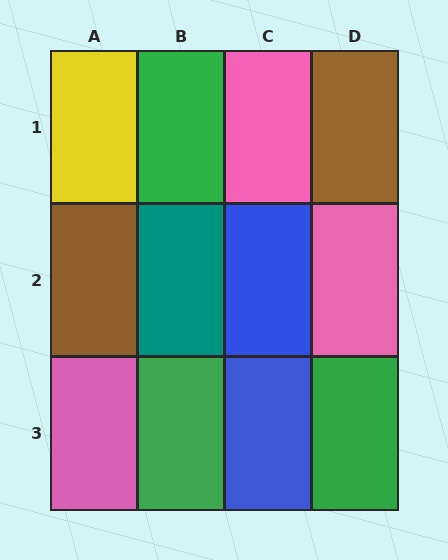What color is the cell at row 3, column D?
Green.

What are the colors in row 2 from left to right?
Brown, teal, blue, pink.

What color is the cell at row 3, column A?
Pink.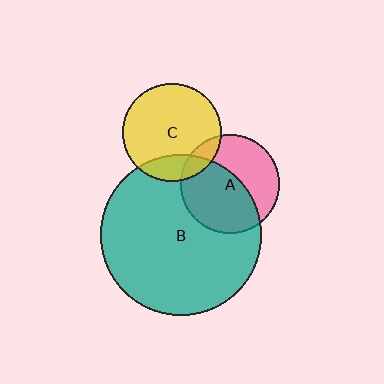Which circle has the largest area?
Circle B (teal).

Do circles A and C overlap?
Yes.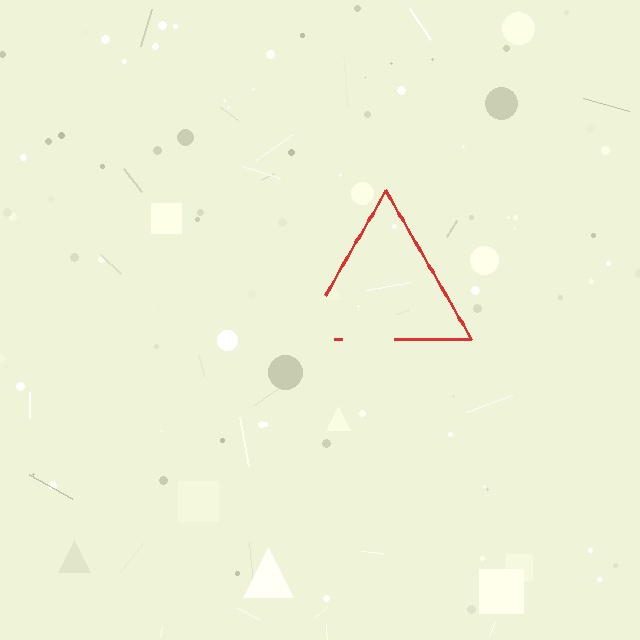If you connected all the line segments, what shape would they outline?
They would outline a triangle.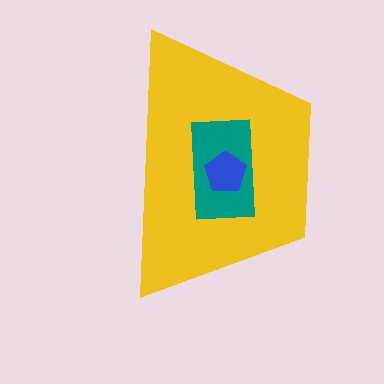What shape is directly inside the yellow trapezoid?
The teal rectangle.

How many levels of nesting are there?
3.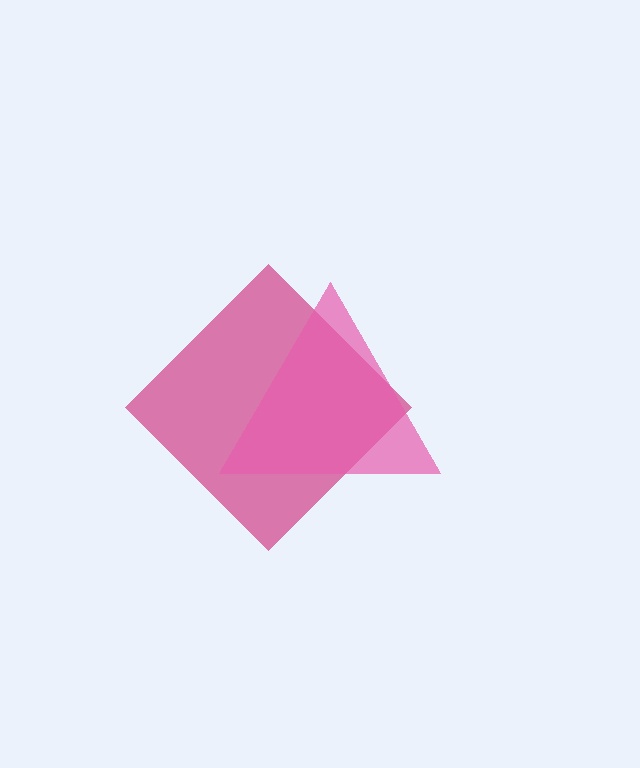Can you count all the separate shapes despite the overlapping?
Yes, there are 2 separate shapes.